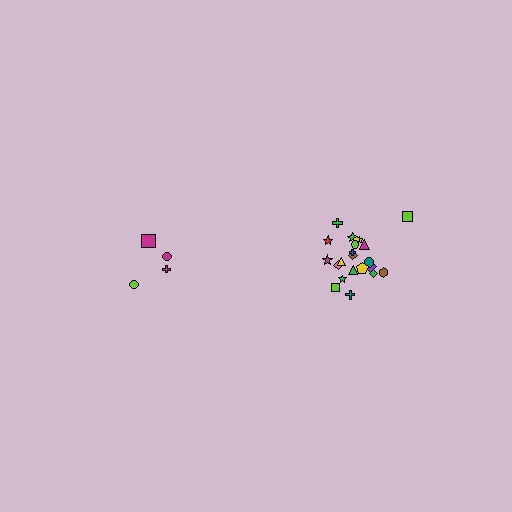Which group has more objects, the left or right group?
The right group.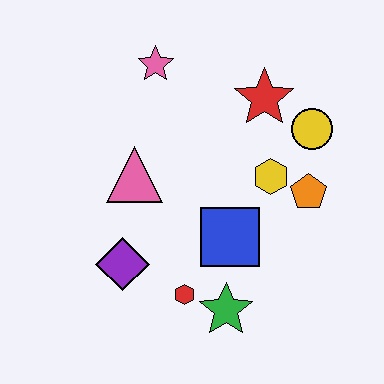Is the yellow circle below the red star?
Yes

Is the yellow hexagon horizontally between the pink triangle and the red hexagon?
No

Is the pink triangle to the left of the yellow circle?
Yes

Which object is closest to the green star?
The red hexagon is closest to the green star.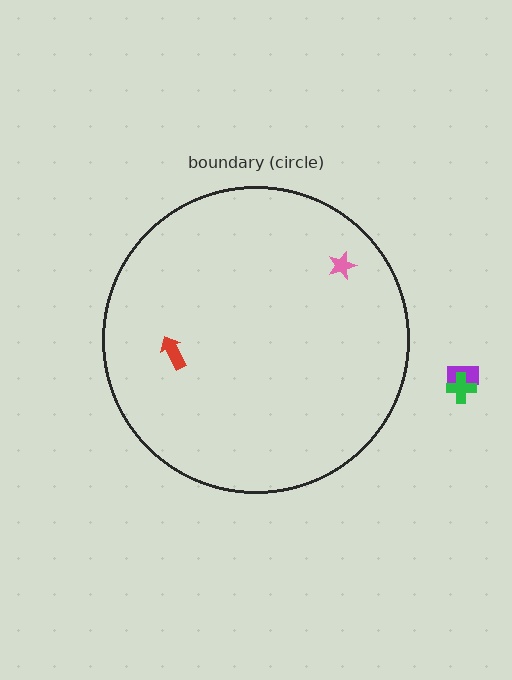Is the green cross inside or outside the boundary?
Outside.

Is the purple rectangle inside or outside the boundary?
Outside.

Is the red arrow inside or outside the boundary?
Inside.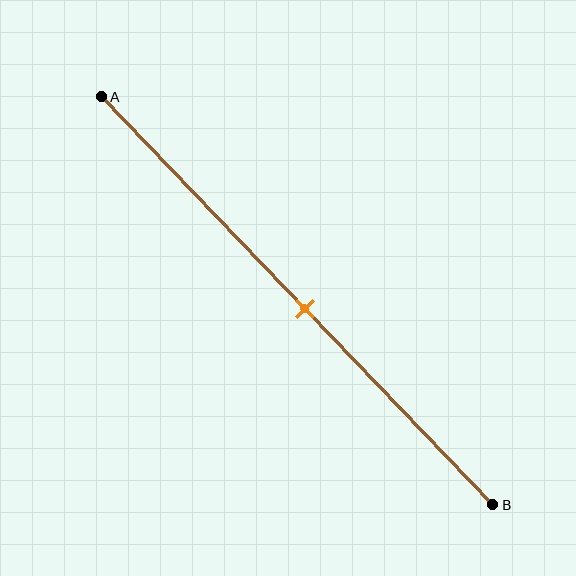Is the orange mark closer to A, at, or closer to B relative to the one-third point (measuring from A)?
The orange mark is closer to point B than the one-third point of segment AB.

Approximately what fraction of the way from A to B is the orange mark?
The orange mark is approximately 50% of the way from A to B.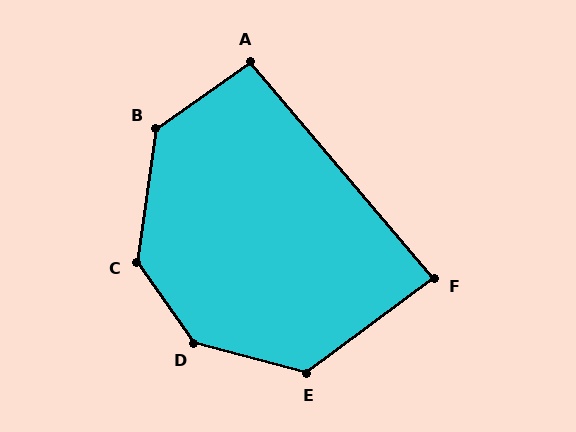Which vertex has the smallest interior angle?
F, at approximately 87 degrees.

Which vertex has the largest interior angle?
D, at approximately 140 degrees.